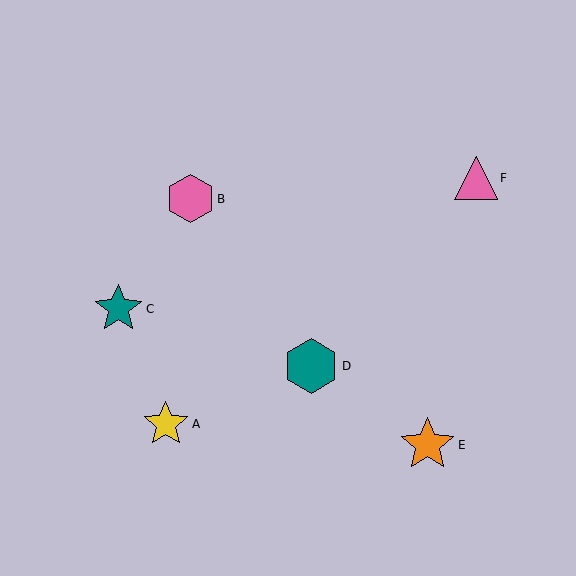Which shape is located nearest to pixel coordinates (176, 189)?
The pink hexagon (labeled B) at (191, 199) is nearest to that location.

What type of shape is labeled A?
Shape A is a yellow star.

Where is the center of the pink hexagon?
The center of the pink hexagon is at (191, 199).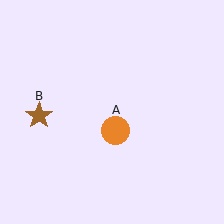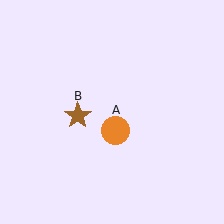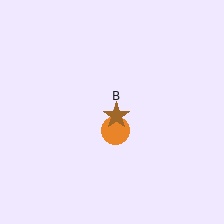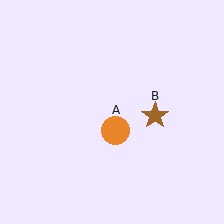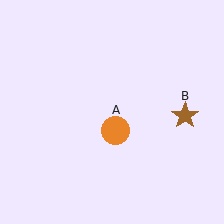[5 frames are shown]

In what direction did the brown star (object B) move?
The brown star (object B) moved right.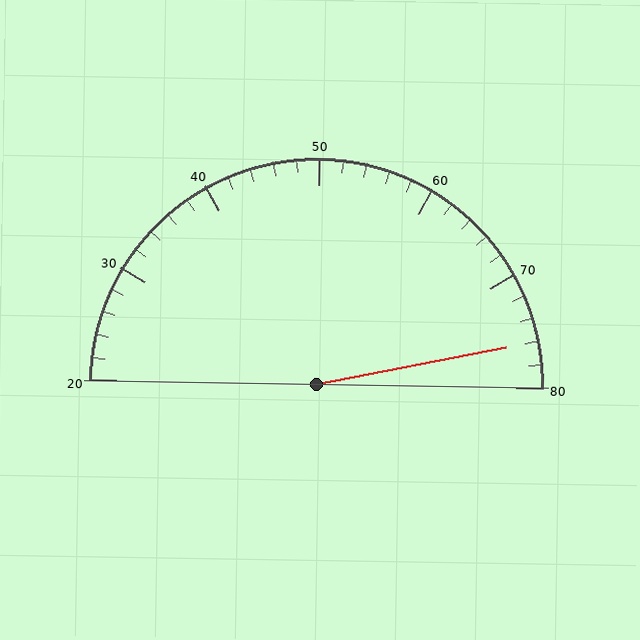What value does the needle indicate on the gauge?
The needle indicates approximately 76.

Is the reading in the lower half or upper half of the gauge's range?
The reading is in the upper half of the range (20 to 80).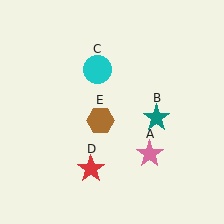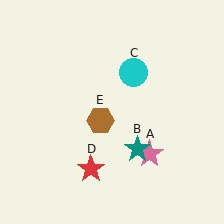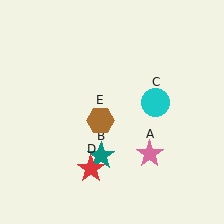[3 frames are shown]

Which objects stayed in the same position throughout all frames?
Pink star (object A) and red star (object D) and brown hexagon (object E) remained stationary.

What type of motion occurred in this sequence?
The teal star (object B), cyan circle (object C) rotated clockwise around the center of the scene.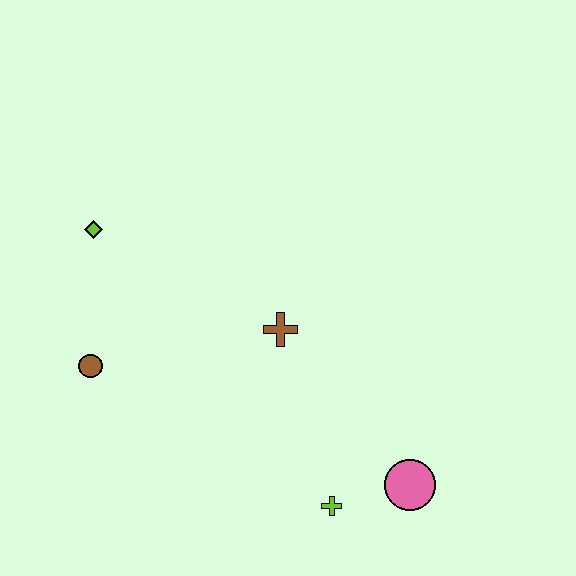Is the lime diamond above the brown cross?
Yes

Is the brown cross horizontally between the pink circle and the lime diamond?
Yes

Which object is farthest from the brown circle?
The pink circle is farthest from the brown circle.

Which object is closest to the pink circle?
The lime cross is closest to the pink circle.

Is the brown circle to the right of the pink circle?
No